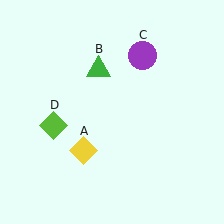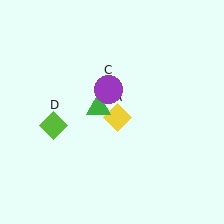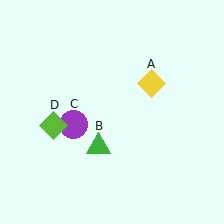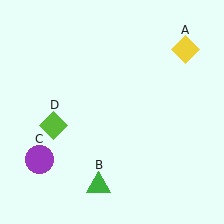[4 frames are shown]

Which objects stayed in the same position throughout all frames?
Lime diamond (object D) remained stationary.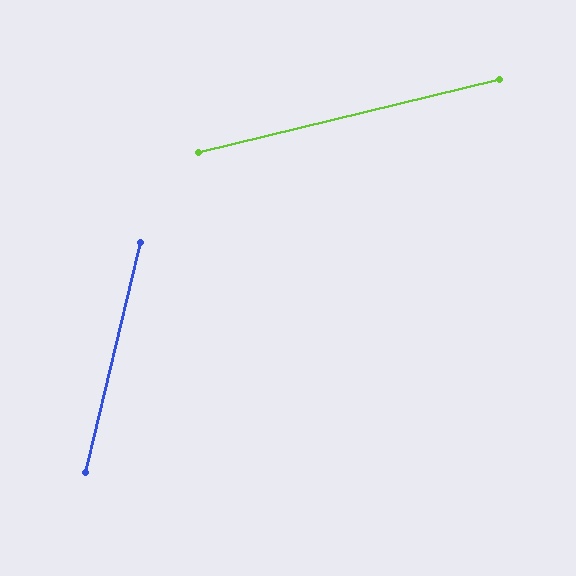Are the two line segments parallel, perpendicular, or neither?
Neither parallel nor perpendicular — they differ by about 63°.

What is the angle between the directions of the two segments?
Approximately 63 degrees.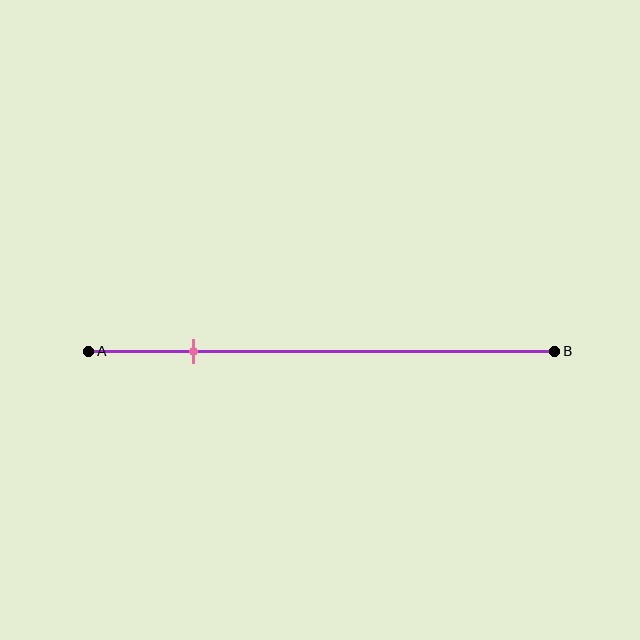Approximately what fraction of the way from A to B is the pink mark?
The pink mark is approximately 25% of the way from A to B.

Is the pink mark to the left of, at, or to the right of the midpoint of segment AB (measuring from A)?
The pink mark is to the left of the midpoint of segment AB.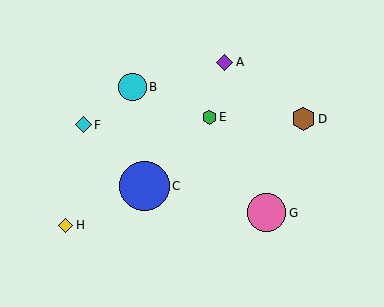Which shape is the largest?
The blue circle (labeled C) is the largest.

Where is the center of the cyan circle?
The center of the cyan circle is at (133, 87).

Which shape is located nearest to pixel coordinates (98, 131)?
The cyan diamond (labeled F) at (83, 125) is nearest to that location.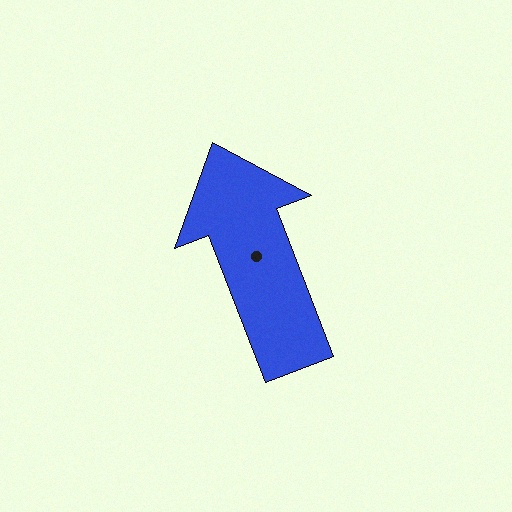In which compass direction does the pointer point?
North.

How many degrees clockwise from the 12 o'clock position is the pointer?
Approximately 339 degrees.